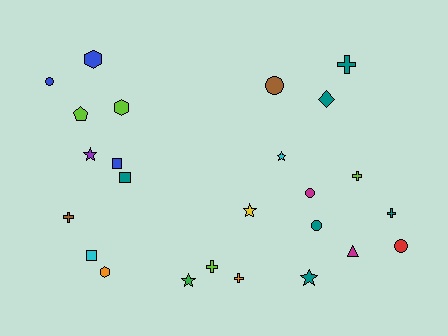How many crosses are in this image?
There are 6 crosses.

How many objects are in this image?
There are 25 objects.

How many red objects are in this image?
There is 1 red object.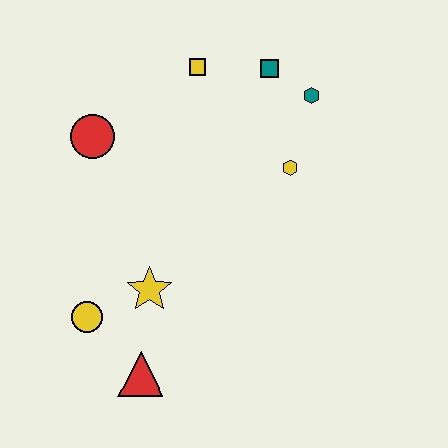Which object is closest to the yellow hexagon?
The teal hexagon is closest to the yellow hexagon.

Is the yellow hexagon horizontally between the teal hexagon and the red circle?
Yes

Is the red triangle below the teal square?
Yes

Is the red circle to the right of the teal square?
No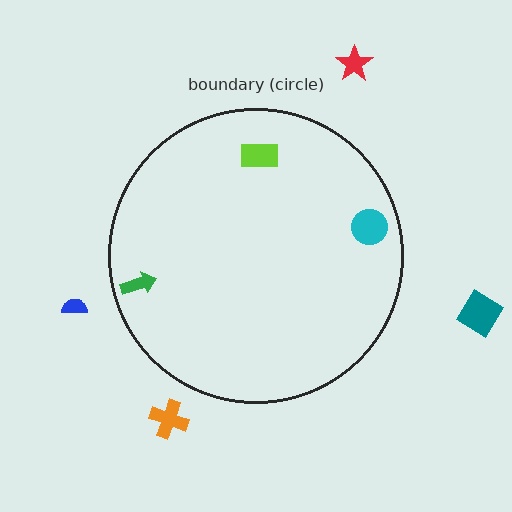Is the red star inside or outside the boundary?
Outside.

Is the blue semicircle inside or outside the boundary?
Outside.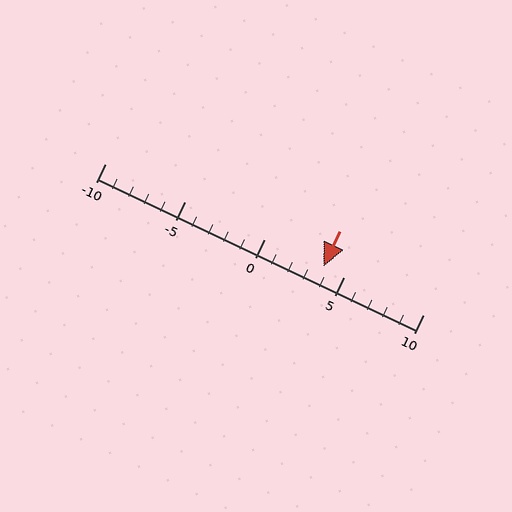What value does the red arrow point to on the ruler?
The red arrow points to approximately 4.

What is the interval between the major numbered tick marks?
The major tick marks are spaced 5 units apart.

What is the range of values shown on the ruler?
The ruler shows values from -10 to 10.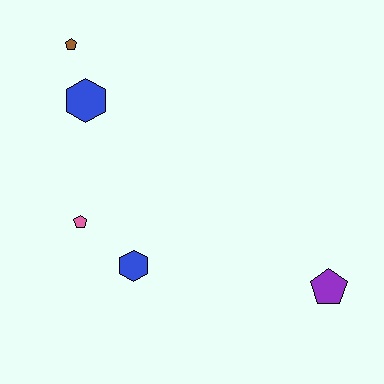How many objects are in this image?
There are 5 objects.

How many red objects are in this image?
There are no red objects.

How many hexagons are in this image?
There are 2 hexagons.